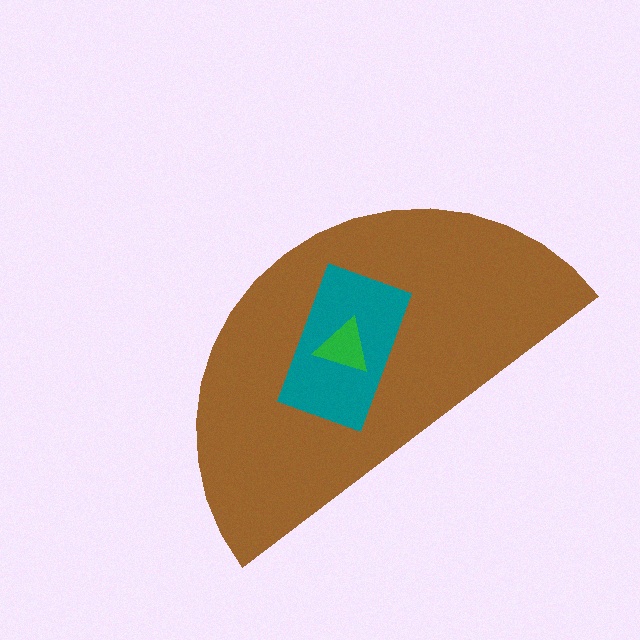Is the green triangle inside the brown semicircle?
Yes.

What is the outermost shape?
The brown semicircle.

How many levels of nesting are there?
3.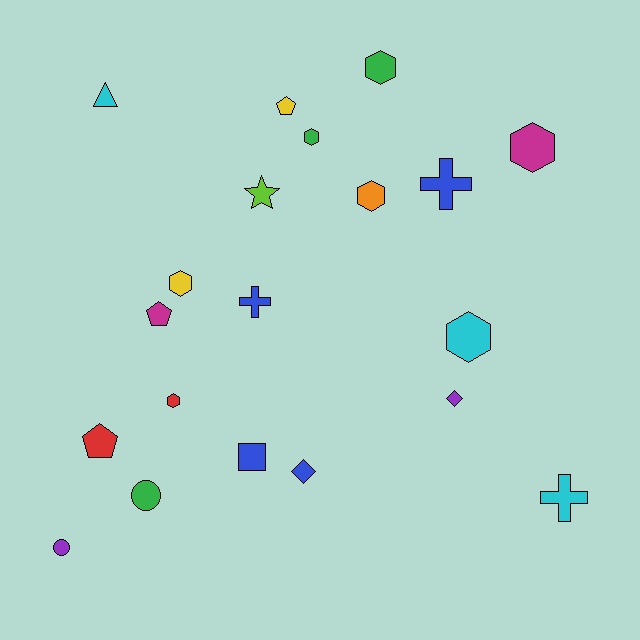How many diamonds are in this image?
There are 2 diamonds.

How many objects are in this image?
There are 20 objects.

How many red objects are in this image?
There are 2 red objects.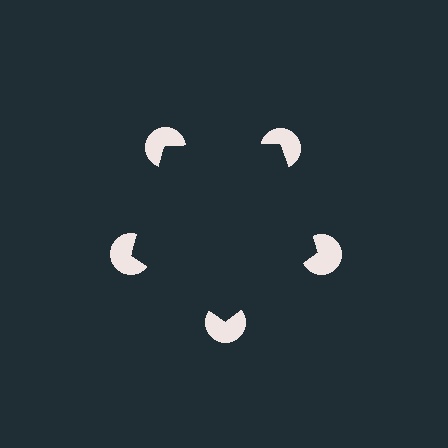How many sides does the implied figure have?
5 sides.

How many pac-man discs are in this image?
There are 5 — one at each vertex of the illusory pentagon.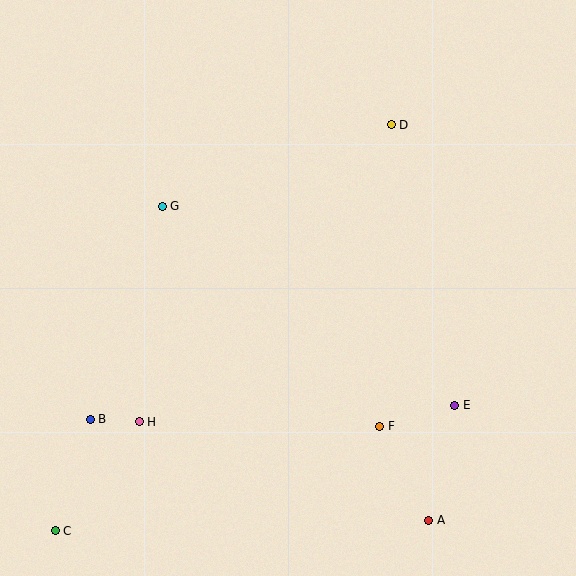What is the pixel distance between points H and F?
The distance between H and F is 241 pixels.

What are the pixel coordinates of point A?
Point A is at (429, 520).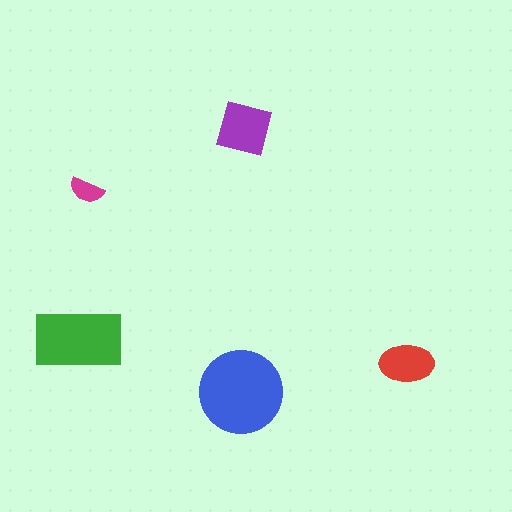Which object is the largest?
The blue circle.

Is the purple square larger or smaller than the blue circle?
Smaller.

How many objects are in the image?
There are 5 objects in the image.